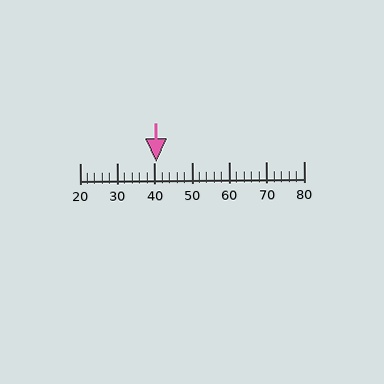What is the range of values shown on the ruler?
The ruler shows values from 20 to 80.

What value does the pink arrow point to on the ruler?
The pink arrow points to approximately 41.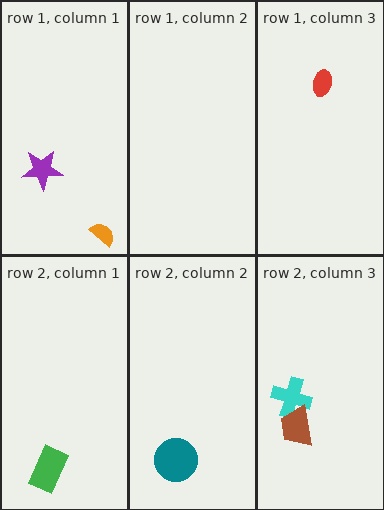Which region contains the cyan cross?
The row 2, column 3 region.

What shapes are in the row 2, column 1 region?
The green rectangle.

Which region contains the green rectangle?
The row 2, column 1 region.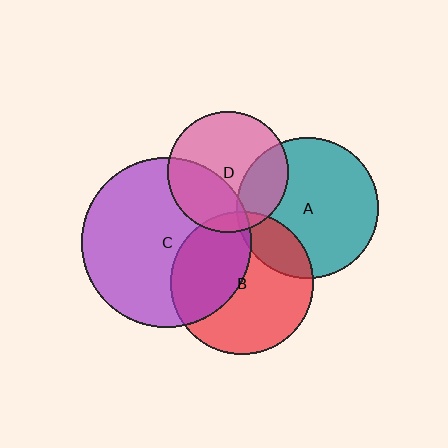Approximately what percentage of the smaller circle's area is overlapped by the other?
Approximately 25%.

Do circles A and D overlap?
Yes.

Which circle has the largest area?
Circle C (purple).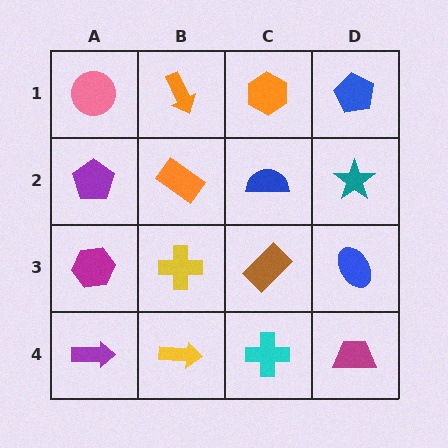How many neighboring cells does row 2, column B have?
4.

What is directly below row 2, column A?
A magenta hexagon.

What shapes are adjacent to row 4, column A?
A magenta hexagon (row 3, column A), a yellow arrow (row 4, column B).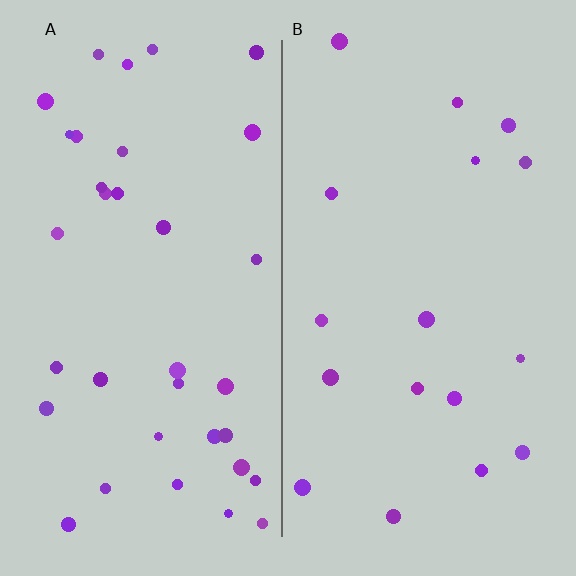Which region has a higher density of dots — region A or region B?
A (the left).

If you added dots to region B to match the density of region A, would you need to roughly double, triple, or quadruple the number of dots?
Approximately double.